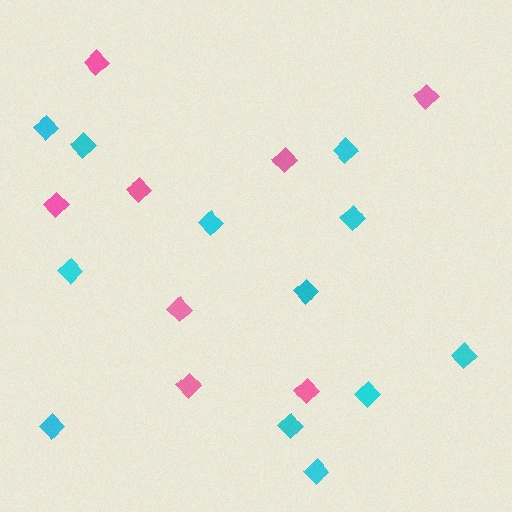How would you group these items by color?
There are 2 groups: one group of cyan diamonds (12) and one group of pink diamonds (8).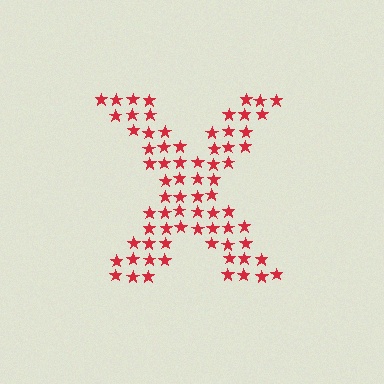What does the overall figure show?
The overall figure shows the letter X.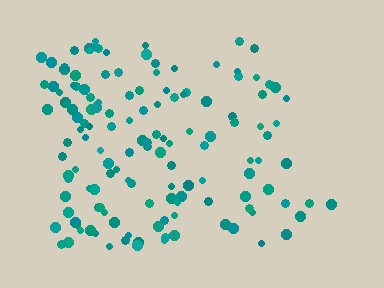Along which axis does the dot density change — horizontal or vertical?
Horizontal.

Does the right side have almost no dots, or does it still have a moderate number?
Still a moderate number, just noticeably fewer than the left.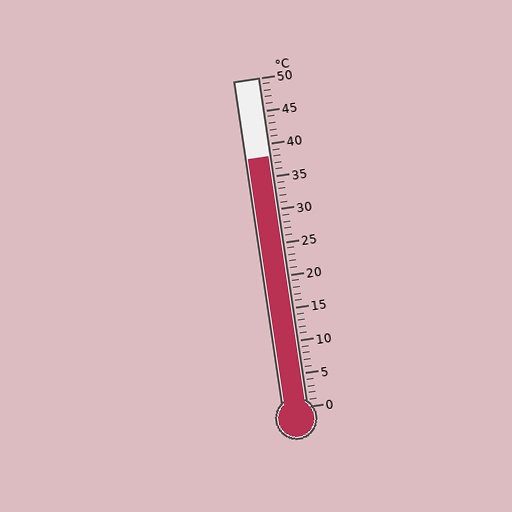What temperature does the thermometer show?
The thermometer shows approximately 38°C.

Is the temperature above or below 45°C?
The temperature is below 45°C.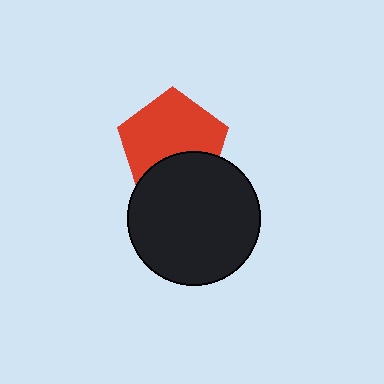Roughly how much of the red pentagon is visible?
Most of it is visible (roughly 67%).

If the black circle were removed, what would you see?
You would see the complete red pentagon.